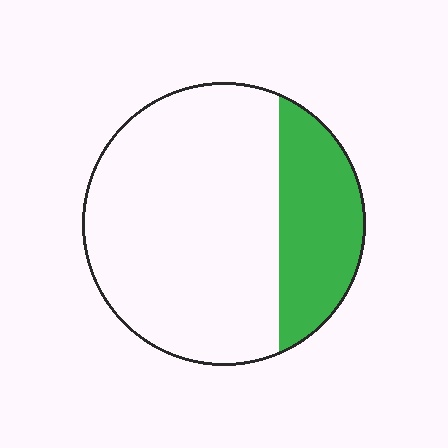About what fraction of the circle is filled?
About one quarter (1/4).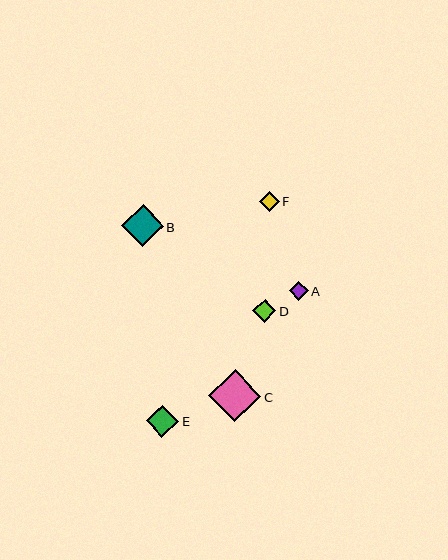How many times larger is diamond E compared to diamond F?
Diamond E is approximately 1.6 times the size of diamond F.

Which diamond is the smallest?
Diamond A is the smallest with a size of approximately 19 pixels.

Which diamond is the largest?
Diamond C is the largest with a size of approximately 53 pixels.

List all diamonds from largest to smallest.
From largest to smallest: C, B, E, D, F, A.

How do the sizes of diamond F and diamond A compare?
Diamond F and diamond A are approximately the same size.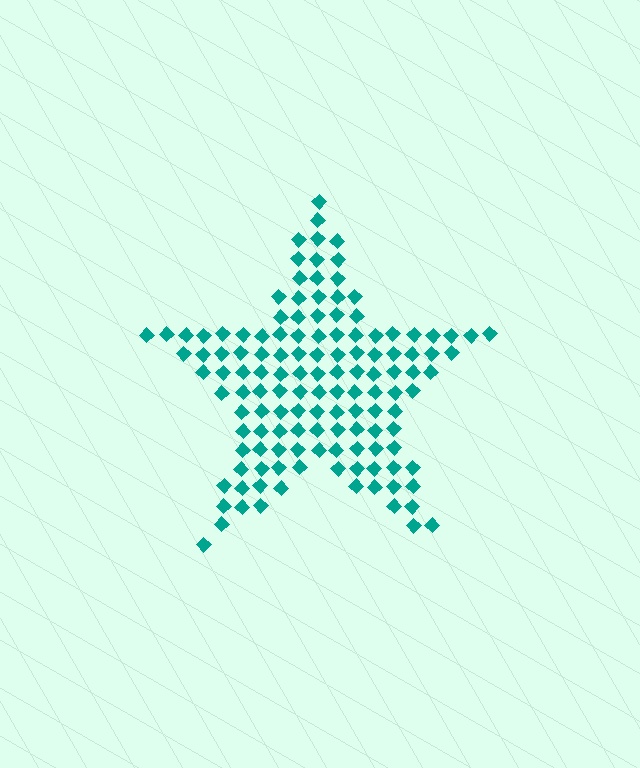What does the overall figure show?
The overall figure shows a star.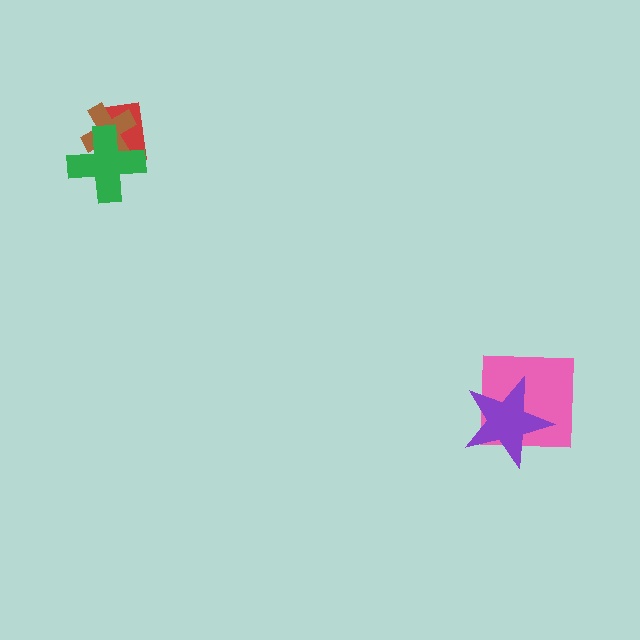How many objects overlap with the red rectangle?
2 objects overlap with the red rectangle.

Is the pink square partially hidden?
Yes, it is partially covered by another shape.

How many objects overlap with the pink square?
1 object overlaps with the pink square.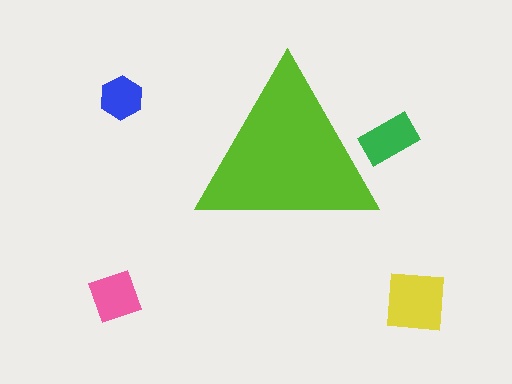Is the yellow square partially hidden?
No, the yellow square is fully visible.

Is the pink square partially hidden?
No, the pink square is fully visible.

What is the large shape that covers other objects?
A lime triangle.